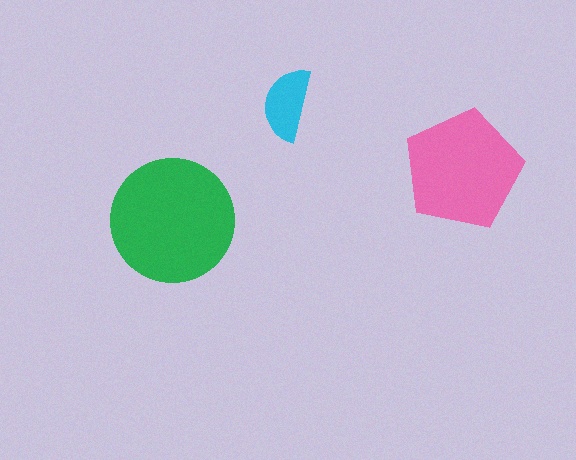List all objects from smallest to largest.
The cyan semicircle, the pink pentagon, the green circle.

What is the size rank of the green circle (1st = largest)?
1st.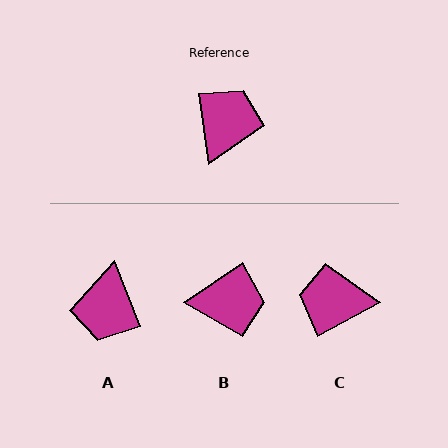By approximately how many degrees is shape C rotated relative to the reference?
Approximately 110 degrees counter-clockwise.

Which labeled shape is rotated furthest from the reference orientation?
A, about 166 degrees away.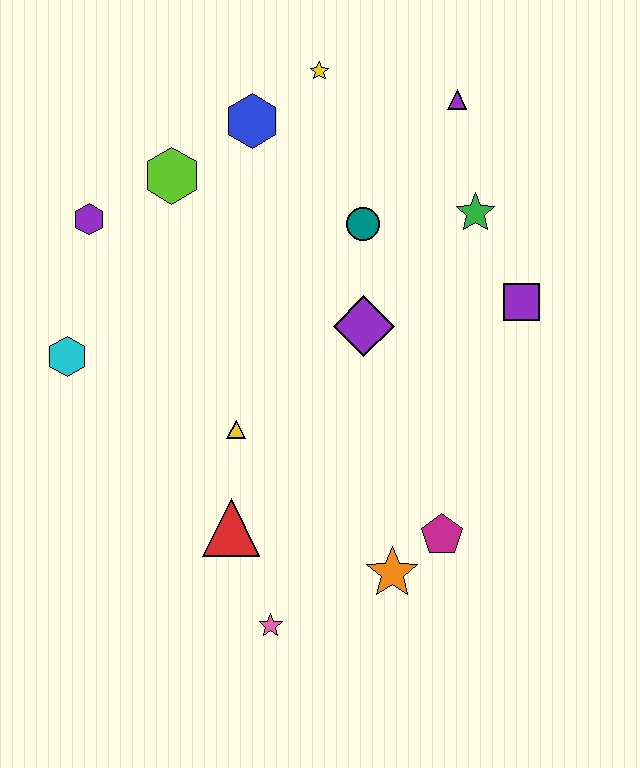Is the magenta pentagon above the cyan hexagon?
No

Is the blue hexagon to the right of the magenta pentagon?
No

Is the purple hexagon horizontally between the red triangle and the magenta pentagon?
No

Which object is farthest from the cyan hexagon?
The purple triangle is farthest from the cyan hexagon.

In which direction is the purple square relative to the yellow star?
The purple square is below the yellow star.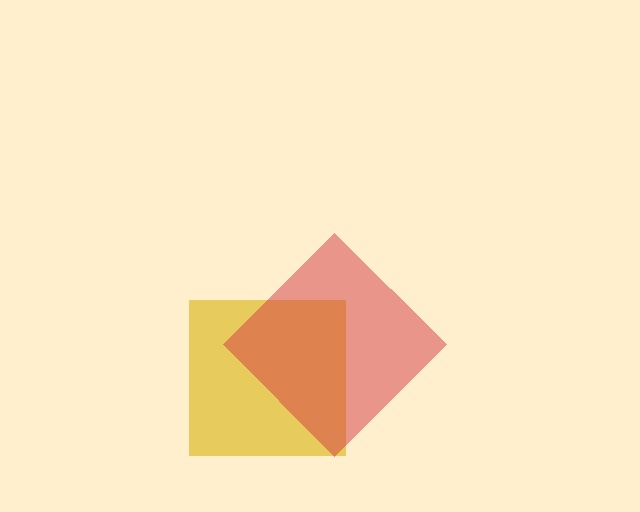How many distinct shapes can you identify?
There are 2 distinct shapes: a yellow square, a red diamond.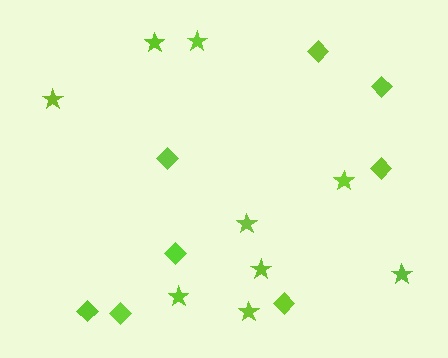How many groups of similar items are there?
There are 2 groups: one group of stars (9) and one group of diamonds (8).